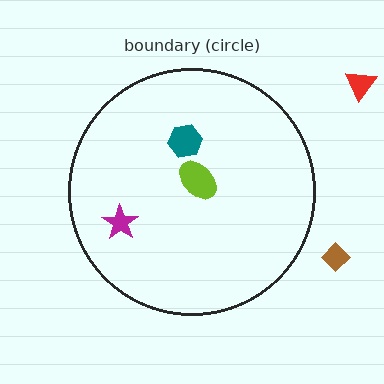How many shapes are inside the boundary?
3 inside, 2 outside.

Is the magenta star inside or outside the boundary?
Inside.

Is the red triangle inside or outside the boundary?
Outside.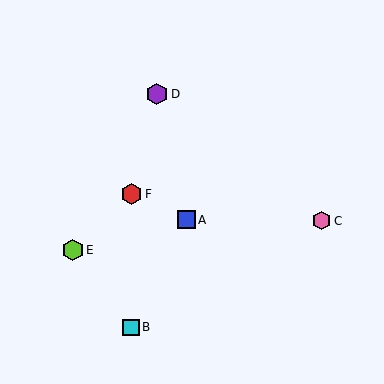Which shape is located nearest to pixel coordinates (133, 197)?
The red hexagon (labeled F) at (131, 194) is nearest to that location.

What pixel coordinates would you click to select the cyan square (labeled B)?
Click at (131, 327) to select the cyan square B.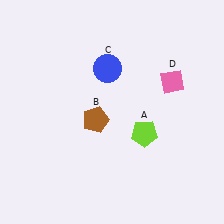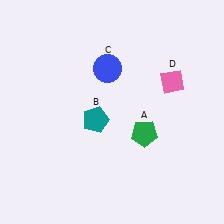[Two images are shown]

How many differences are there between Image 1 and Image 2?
There are 2 differences between the two images.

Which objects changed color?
A changed from lime to green. B changed from brown to teal.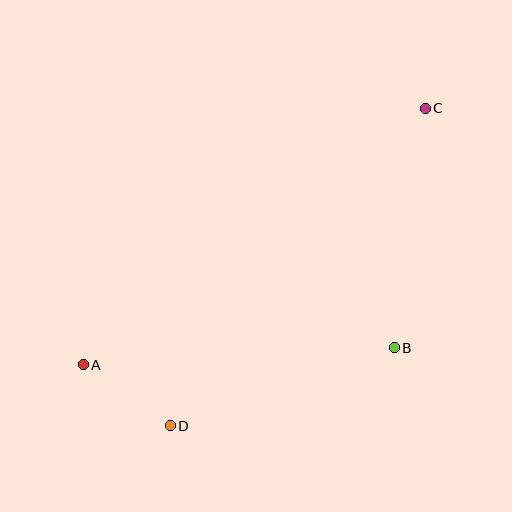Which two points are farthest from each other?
Points A and C are farthest from each other.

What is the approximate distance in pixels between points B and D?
The distance between B and D is approximately 237 pixels.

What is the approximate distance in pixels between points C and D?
The distance between C and D is approximately 407 pixels.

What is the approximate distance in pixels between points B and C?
The distance between B and C is approximately 241 pixels.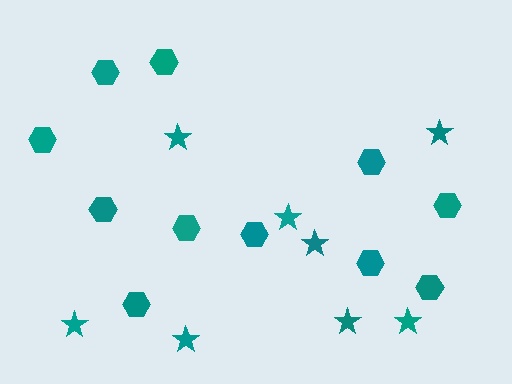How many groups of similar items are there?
There are 2 groups: one group of stars (8) and one group of hexagons (11).